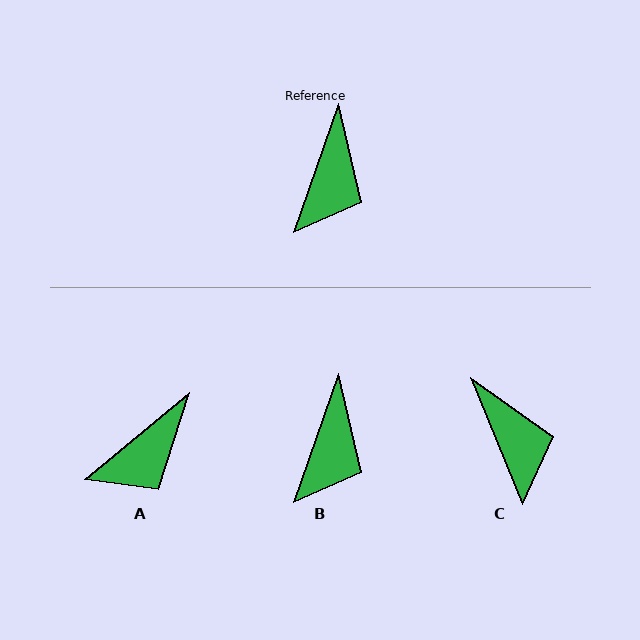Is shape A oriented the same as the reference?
No, it is off by about 31 degrees.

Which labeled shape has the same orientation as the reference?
B.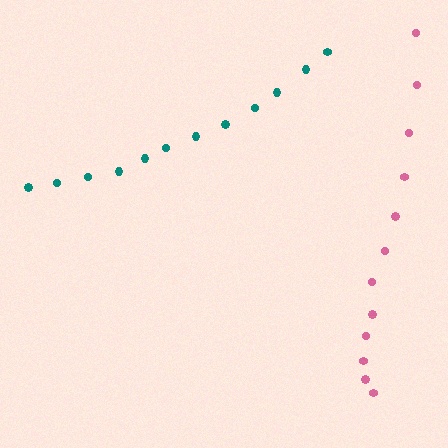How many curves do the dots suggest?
There are 2 distinct paths.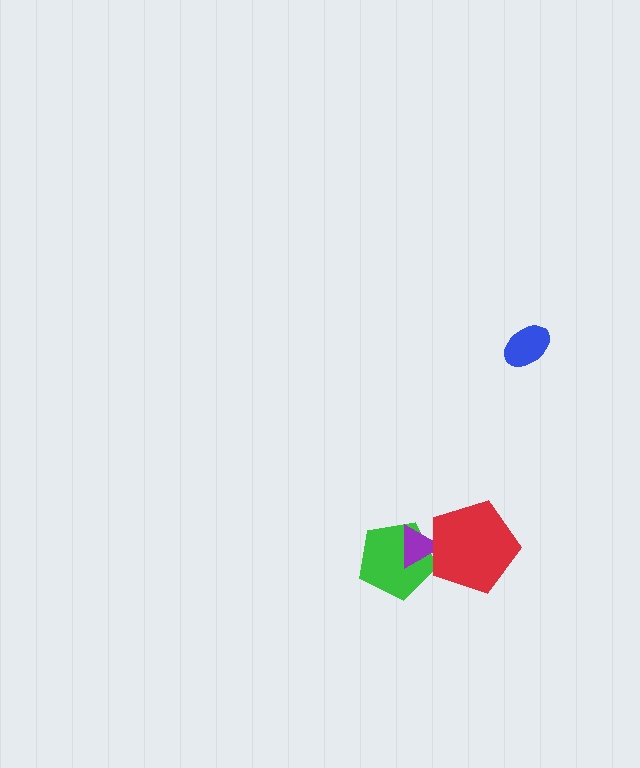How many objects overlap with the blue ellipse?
0 objects overlap with the blue ellipse.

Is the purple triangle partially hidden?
Yes, it is partially covered by another shape.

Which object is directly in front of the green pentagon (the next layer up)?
The purple triangle is directly in front of the green pentagon.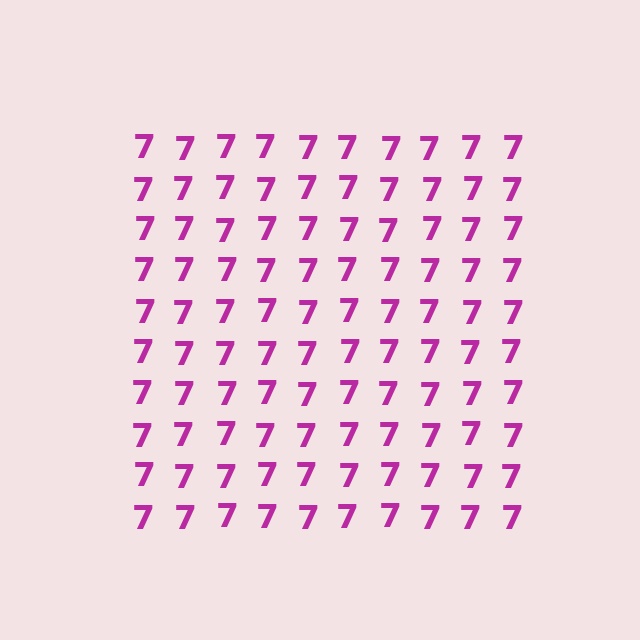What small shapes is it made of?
It is made of small digit 7's.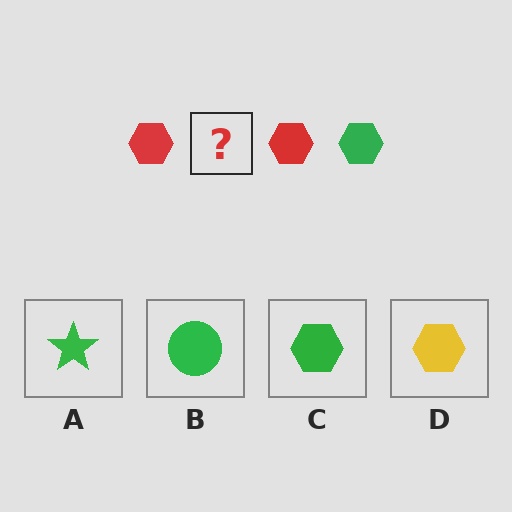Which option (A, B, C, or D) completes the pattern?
C.